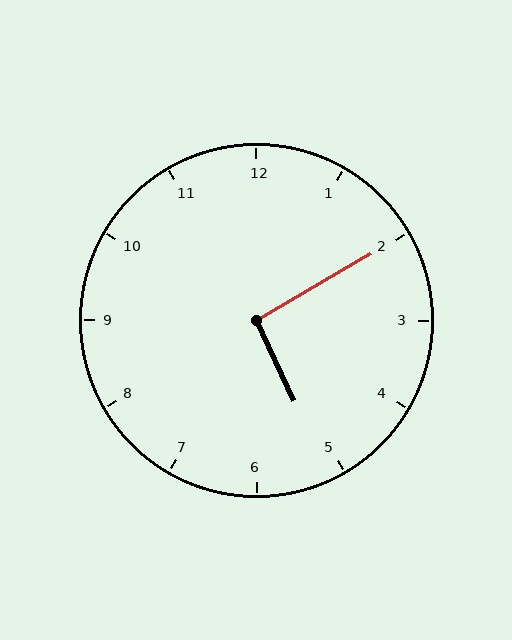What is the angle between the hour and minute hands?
Approximately 95 degrees.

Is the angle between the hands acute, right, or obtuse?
It is right.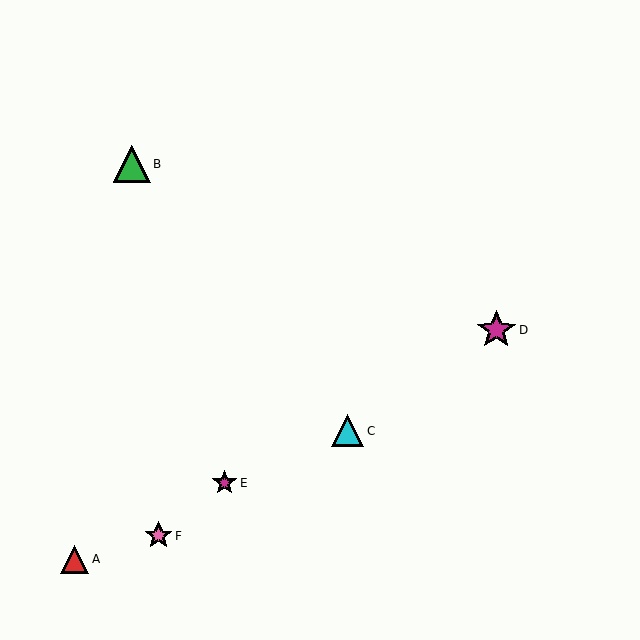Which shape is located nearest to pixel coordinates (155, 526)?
The pink star (labeled F) at (159, 536) is nearest to that location.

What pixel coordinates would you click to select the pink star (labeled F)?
Click at (159, 536) to select the pink star F.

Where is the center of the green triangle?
The center of the green triangle is at (132, 164).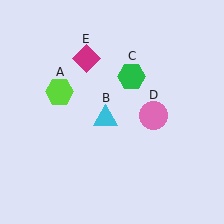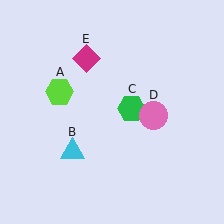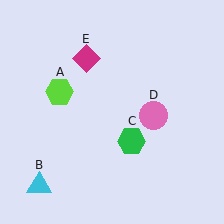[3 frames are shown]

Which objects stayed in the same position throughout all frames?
Lime hexagon (object A) and pink circle (object D) and magenta diamond (object E) remained stationary.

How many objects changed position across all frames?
2 objects changed position: cyan triangle (object B), green hexagon (object C).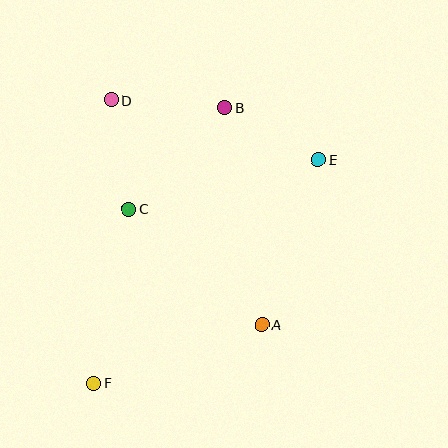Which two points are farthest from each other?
Points E and F are farthest from each other.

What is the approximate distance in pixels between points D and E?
The distance between D and E is approximately 215 pixels.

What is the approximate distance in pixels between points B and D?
The distance between B and D is approximately 114 pixels.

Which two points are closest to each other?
Points B and E are closest to each other.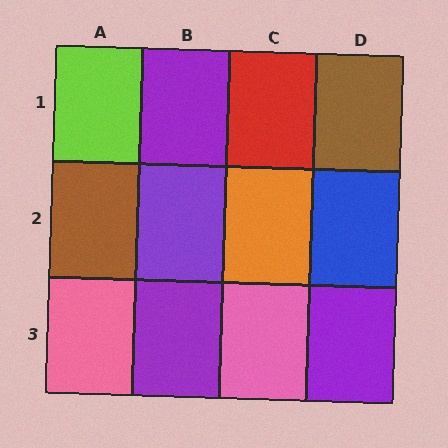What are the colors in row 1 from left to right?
Lime, purple, red, brown.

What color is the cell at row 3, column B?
Purple.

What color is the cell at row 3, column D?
Purple.